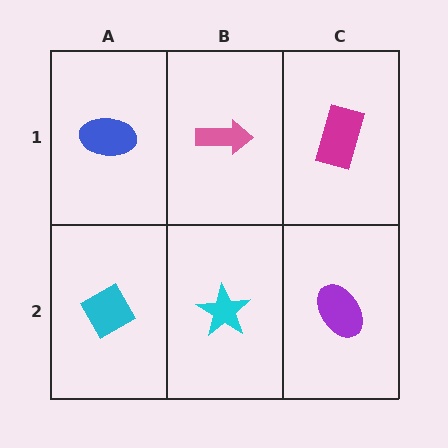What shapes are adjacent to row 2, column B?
A pink arrow (row 1, column B), a cyan diamond (row 2, column A), a purple ellipse (row 2, column C).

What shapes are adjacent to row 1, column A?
A cyan diamond (row 2, column A), a pink arrow (row 1, column B).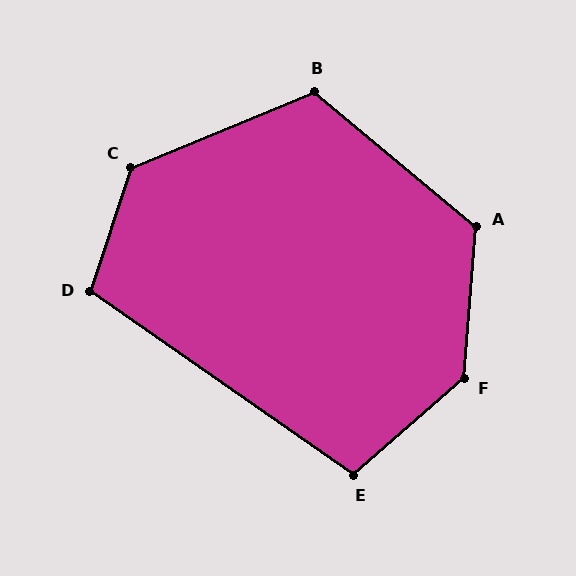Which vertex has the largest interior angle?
F, at approximately 136 degrees.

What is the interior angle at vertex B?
Approximately 118 degrees (obtuse).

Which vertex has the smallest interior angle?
E, at approximately 104 degrees.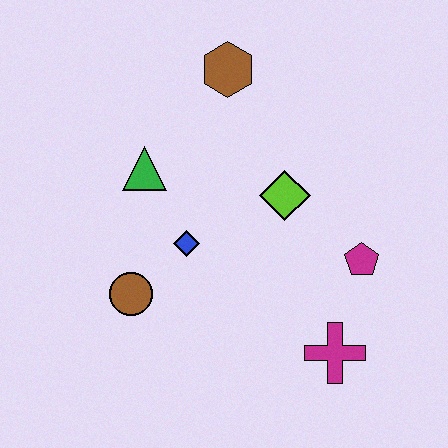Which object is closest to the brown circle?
The blue diamond is closest to the brown circle.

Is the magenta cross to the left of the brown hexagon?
No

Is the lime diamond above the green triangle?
No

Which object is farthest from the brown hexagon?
The magenta cross is farthest from the brown hexagon.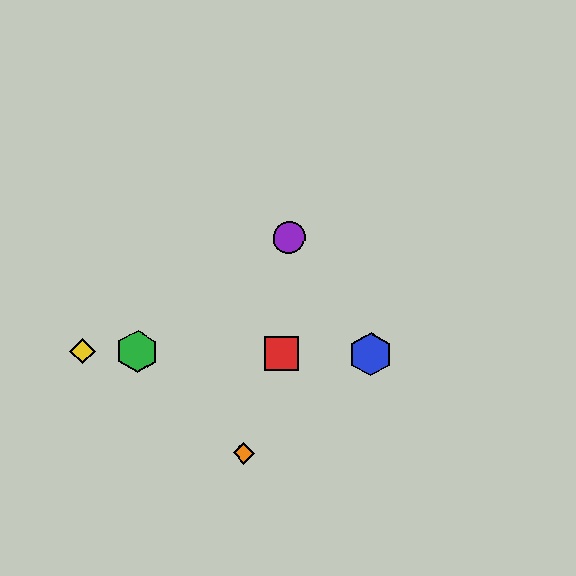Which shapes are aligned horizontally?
The red square, the blue hexagon, the green hexagon, the yellow diamond are aligned horizontally.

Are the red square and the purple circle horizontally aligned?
No, the red square is at y≈353 and the purple circle is at y≈238.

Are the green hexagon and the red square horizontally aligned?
Yes, both are at y≈352.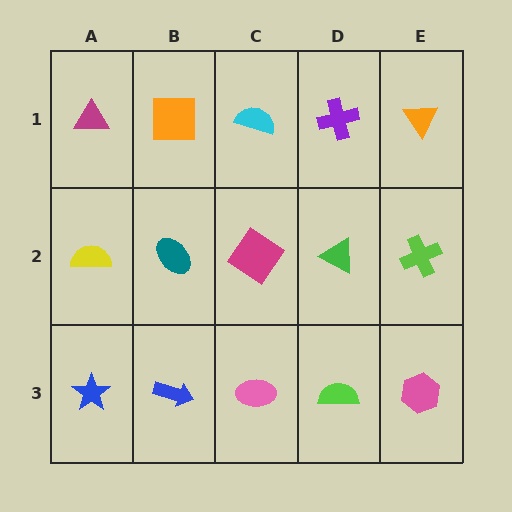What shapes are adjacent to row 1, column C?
A magenta diamond (row 2, column C), an orange square (row 1, column B), a purple cross (row 1, column D).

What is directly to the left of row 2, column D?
A magenta diamond.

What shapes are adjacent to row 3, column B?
A teal ellipse (row 2, column B), a blue star (row 3, column A), a pink ellipse (row 3, column C).